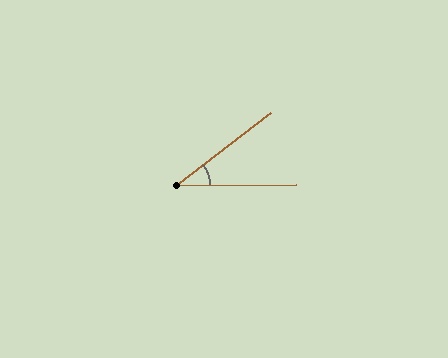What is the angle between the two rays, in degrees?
Approximately 37 degrees.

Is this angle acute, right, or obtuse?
It is acute.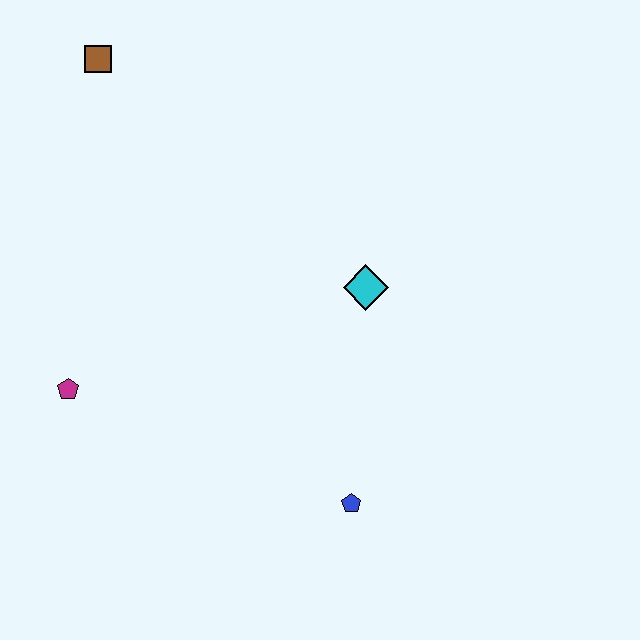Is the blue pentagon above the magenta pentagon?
No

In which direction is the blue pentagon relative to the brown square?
The blue pentagon is below the brown square.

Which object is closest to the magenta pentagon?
The blue pentagon is closest to the magenta pentagon.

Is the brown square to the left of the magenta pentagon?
No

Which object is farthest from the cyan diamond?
The brown square is farthest from the cyan diamond.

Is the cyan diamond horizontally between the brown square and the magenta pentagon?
No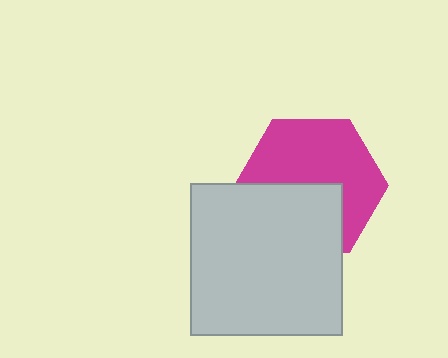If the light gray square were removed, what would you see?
You would see the complete magenta hexagon.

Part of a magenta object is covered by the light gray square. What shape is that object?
It is a hexagon.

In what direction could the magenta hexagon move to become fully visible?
The magenta hexagon could move up. That would shift it out from behind the light gray square entirely.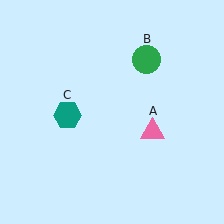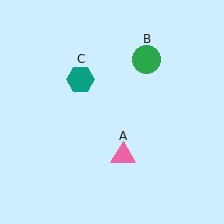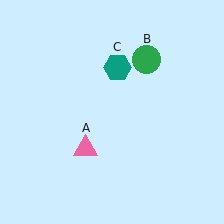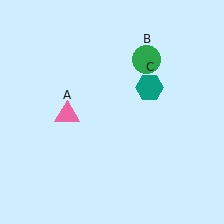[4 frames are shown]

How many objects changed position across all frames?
2 objects changed position: pink triangle (object A), teal hexagon (object C).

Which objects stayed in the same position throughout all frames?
Green circle (object B) remained stationary.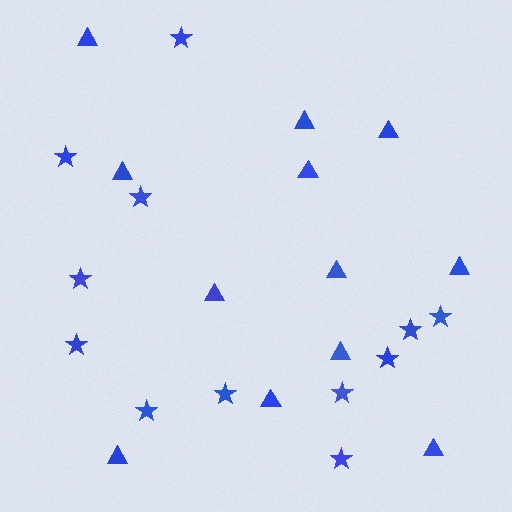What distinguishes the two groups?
There are 2 groups: one group of triangles (12) and one group of stars (12).